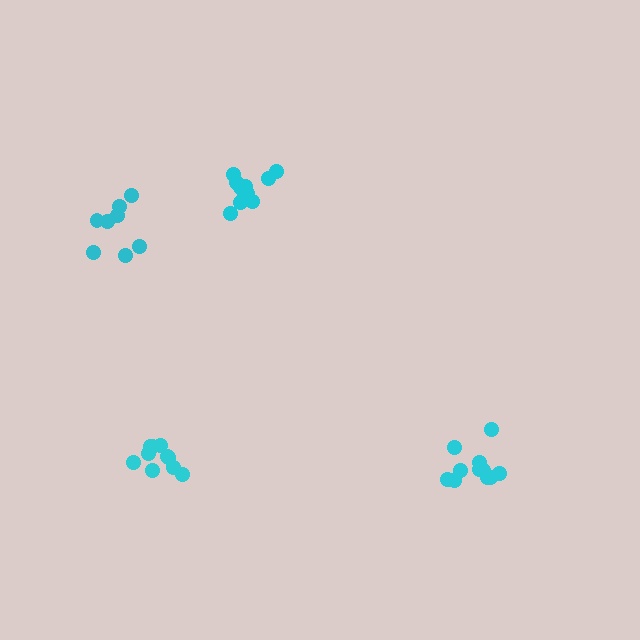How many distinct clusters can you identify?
There are 4 distinct clusters.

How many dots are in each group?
Group 1: 10 dots, Group 2: 11 dots, Group 3: 11 dots, Group 4: 8 dots (40 total).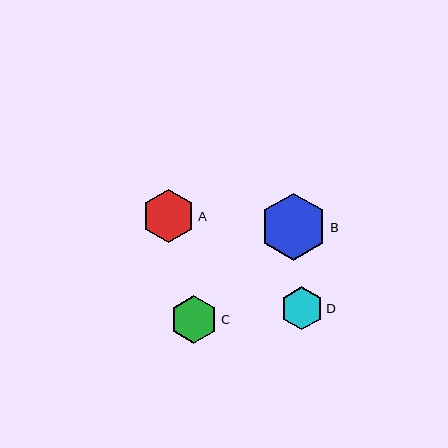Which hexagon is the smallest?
Hexagon D is the smallest with a size of approximately 43 pixels.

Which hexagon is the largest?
Hexagon B is the largest with a size of approximately 67 pixels.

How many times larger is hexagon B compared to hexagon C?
Hexagon B is approximately 1.4 times the size of hexagon C.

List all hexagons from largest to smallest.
From largest to smallest: B, A, C, D.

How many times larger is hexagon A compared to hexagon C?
Hexagon A is approximately 1.1 times the size of hexagon C.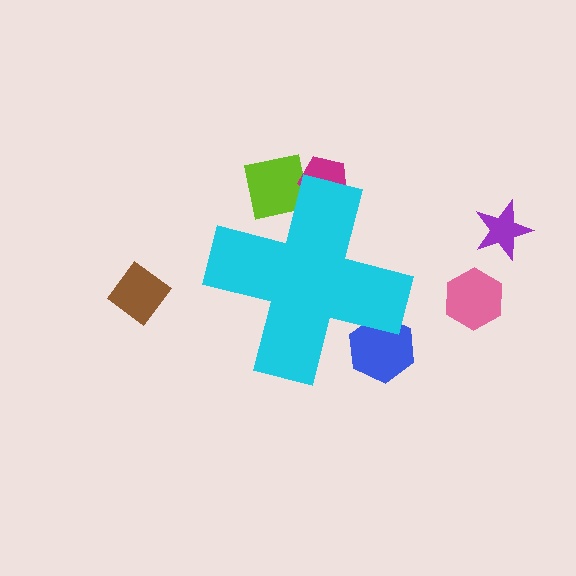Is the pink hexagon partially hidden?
No, the pink hexagon is fully visible.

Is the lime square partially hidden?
Yes, the lime square is partially hidden behind the cyan cross.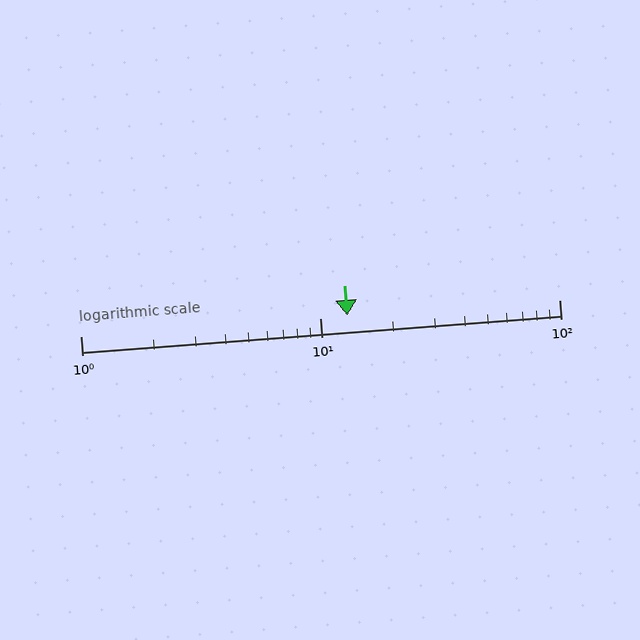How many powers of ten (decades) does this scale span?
The scale spans 2 decades, from 1 to 100.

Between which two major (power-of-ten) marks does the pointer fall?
The pointer is between 10 and 100.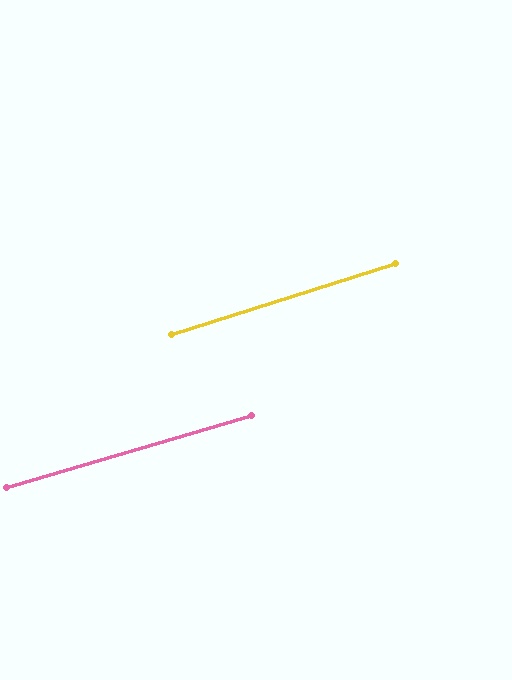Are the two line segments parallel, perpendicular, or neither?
Parallel — their directions differ by only 1.1°.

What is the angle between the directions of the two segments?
Approximately 1 degree.